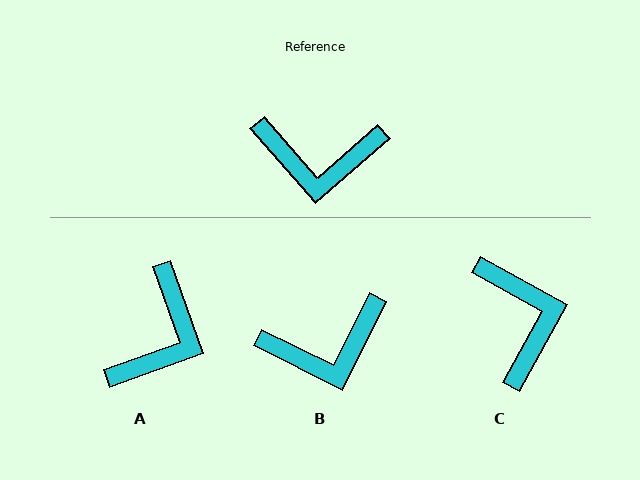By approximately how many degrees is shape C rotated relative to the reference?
Approximately 110 degrees counter-clockwise.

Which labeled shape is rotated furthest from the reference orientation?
C, about 110 degrees away.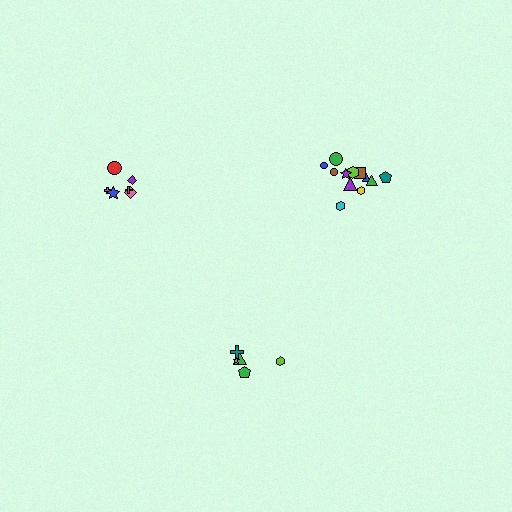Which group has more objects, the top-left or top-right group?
The top-right group.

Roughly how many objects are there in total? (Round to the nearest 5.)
Roughly 25 objects in total.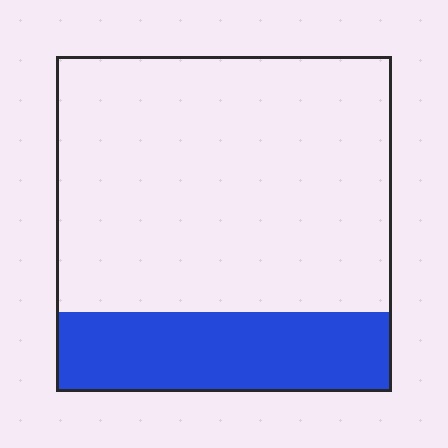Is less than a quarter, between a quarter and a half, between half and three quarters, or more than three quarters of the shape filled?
Less than a quarter.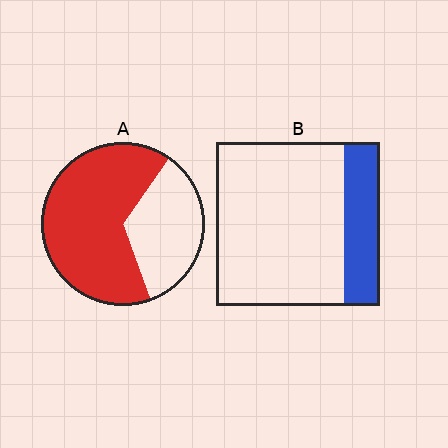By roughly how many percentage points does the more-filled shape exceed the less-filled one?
By roughly 45 percentage points (A over B).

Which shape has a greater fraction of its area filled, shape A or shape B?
Shape A.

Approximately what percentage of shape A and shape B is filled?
A is approximately 65% and B is approximately 20%.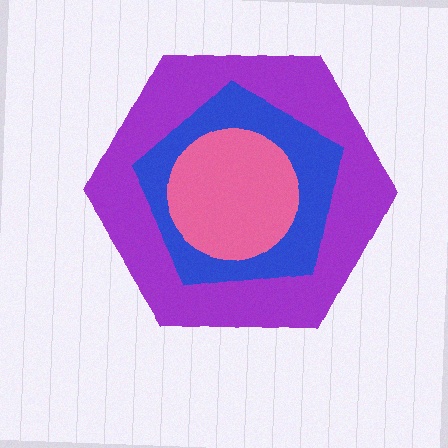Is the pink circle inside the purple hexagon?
Yes.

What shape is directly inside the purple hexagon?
The blue pentagon.